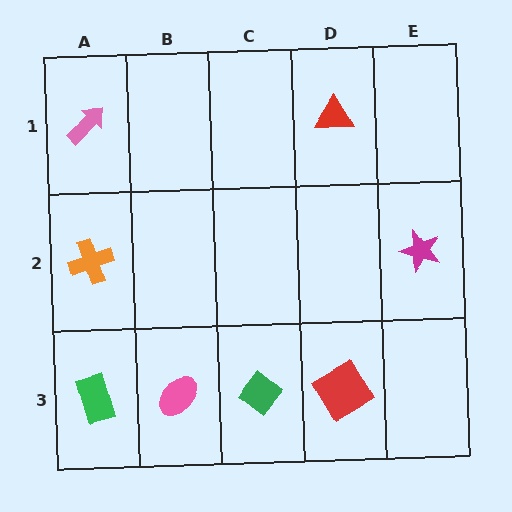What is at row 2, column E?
A magenta star.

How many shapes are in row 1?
2 shapes.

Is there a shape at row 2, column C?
No, that cell is empty.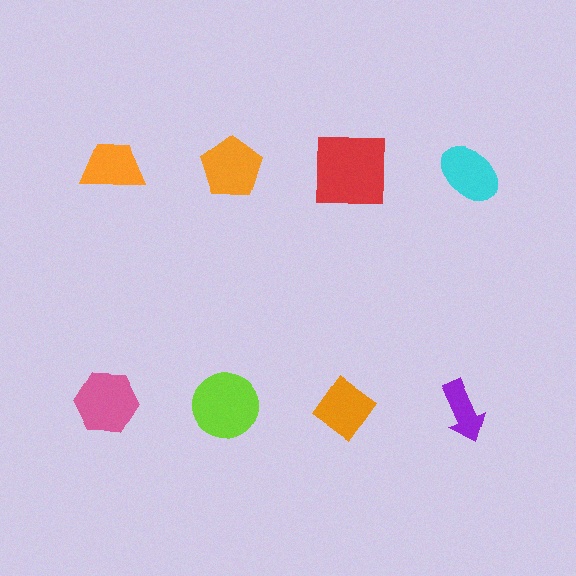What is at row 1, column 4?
A cyan ellipse.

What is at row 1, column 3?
A red square.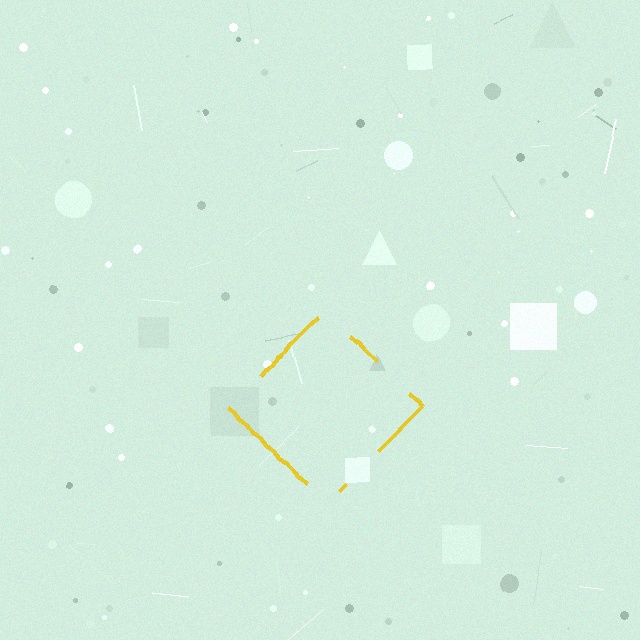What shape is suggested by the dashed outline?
The dashed outline suggests a diamond.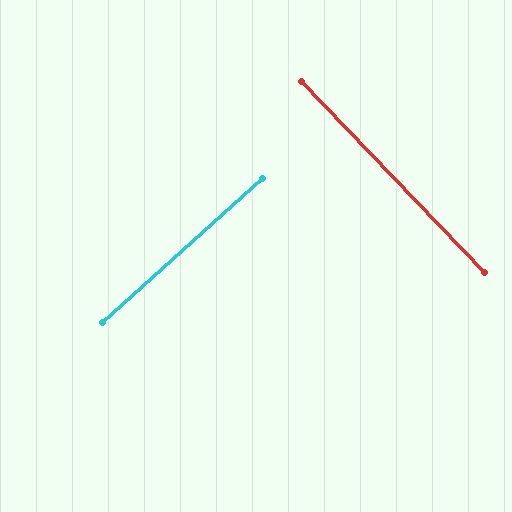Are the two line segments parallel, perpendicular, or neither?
Perpendicular — they meet at approximately 88°.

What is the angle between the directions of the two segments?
Approximately 88 degrees.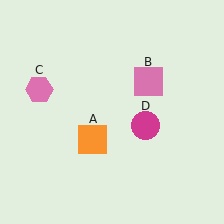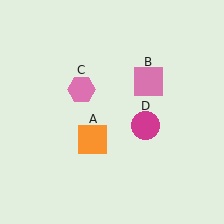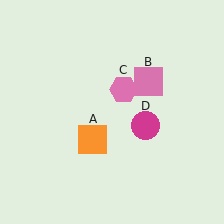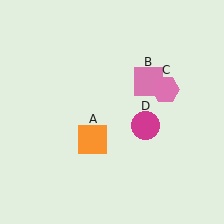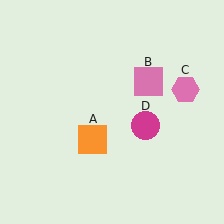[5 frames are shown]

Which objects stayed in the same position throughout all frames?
Orange square (object A) and pink square (object B) and magenta circle (object D) remained stationary.